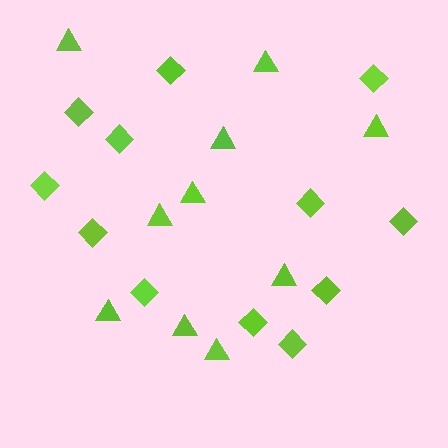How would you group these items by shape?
There are 2 groups: one group of triangles (10) and one group of diamonds (12).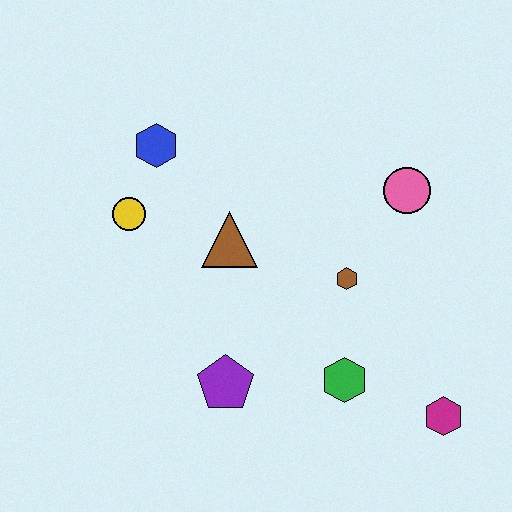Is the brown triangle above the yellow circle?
No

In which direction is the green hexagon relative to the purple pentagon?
The green hexagon is to the right of the purple pentagon.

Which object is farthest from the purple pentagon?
The pink circle is farthest from the purple pentagon.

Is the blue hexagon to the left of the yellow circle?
No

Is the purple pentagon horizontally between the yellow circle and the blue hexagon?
No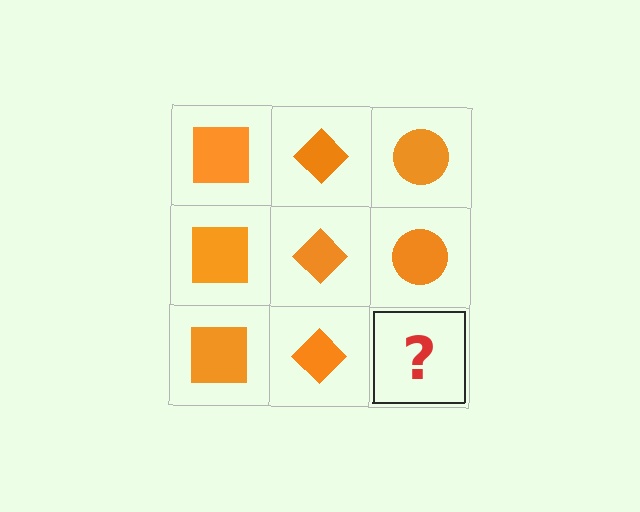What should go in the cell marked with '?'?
The missing cell should contain an orange circle.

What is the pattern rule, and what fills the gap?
The rule is that each column has a consistent shape. The gap should be filled with an orange circle.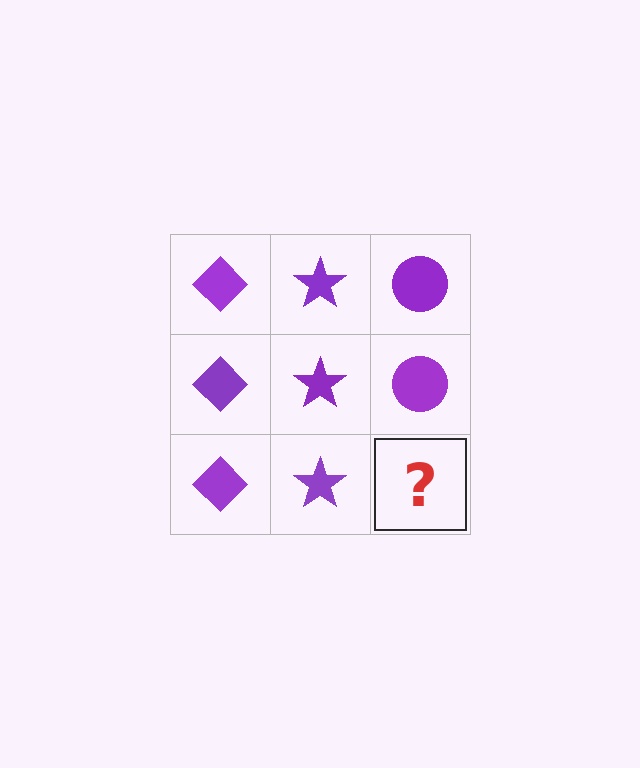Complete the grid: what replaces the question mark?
The question mark should be replaced with a purple circle.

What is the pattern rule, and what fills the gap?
The rule is that each column has a consistent shape. The gap should be filled with a purple circle.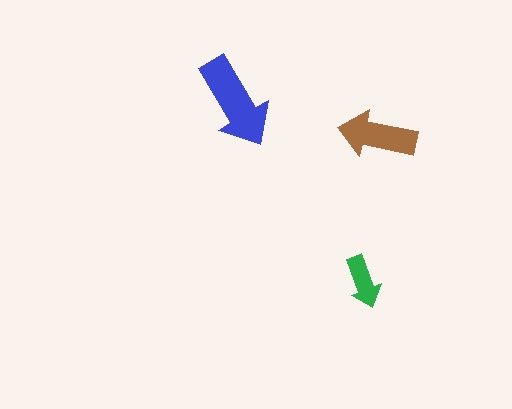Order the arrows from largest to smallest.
the blue one, the brown one, the green one.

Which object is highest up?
The blue arrow is topmost.